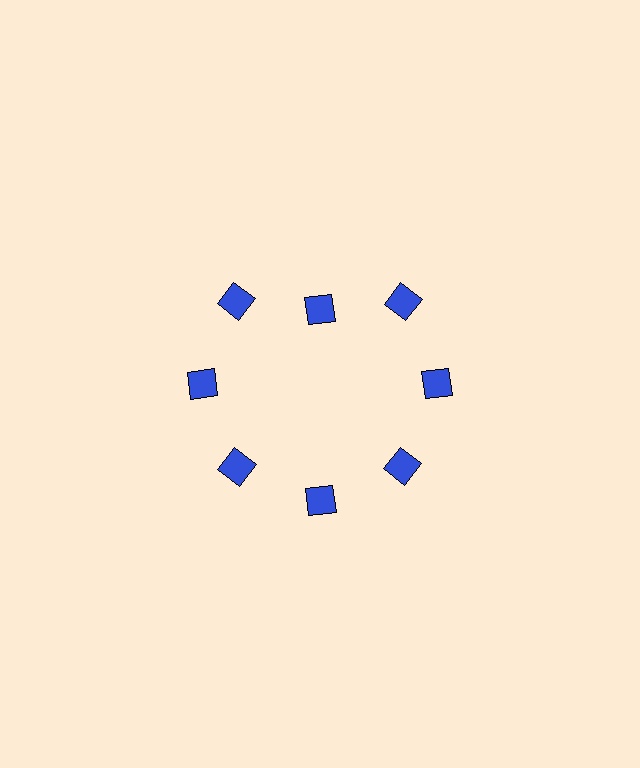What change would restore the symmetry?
The symmetry would be restored by moving it outward, back onto the ring so that all 8 diamonds sit at equal angles and equal distance from the center.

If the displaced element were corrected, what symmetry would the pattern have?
It would have 8-fold rotational symmetry — the pattern would map onto itself every 45 degrees.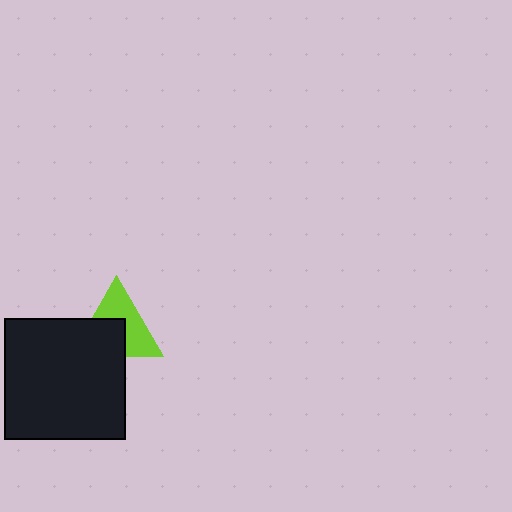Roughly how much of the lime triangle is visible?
About half of it is visible (roughly 55%).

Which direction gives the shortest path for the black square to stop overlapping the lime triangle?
Moving down gives the shortest separation.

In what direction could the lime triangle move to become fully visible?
The lime triangle could move up. That would shift it out from behind the black square entirely.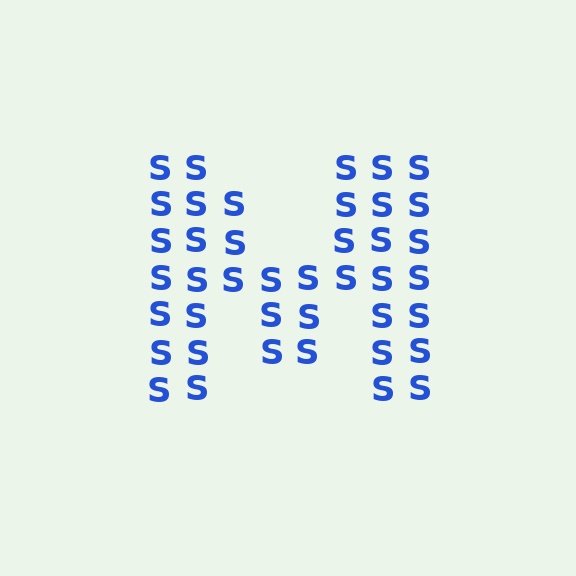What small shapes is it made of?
It is made of small letter S's.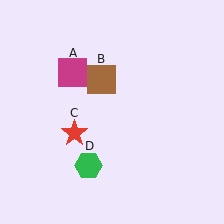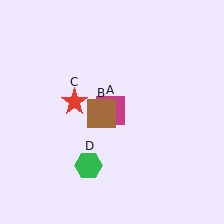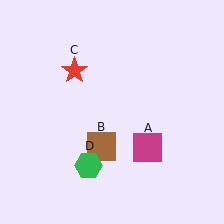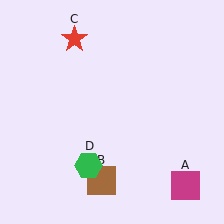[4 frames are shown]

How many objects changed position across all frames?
3 objects changed position: magenta square (object A), brown square (object B), red star (object C).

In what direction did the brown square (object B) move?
The brown square (object B) moved down.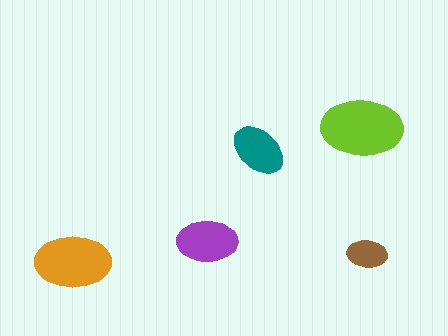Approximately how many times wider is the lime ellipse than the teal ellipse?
About 1.5 times wider.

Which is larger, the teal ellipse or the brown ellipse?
The teal one.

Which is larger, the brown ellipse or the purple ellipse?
The purple one.